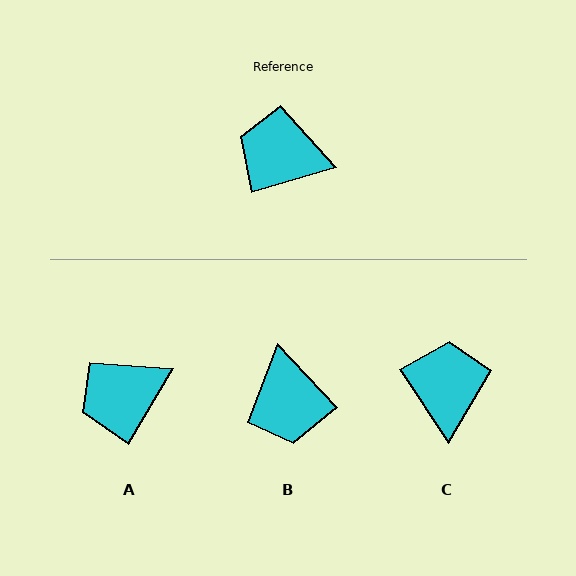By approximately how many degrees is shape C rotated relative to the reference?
Approximately 72 degrees clockwise.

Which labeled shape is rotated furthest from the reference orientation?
B, about 117 degrees away.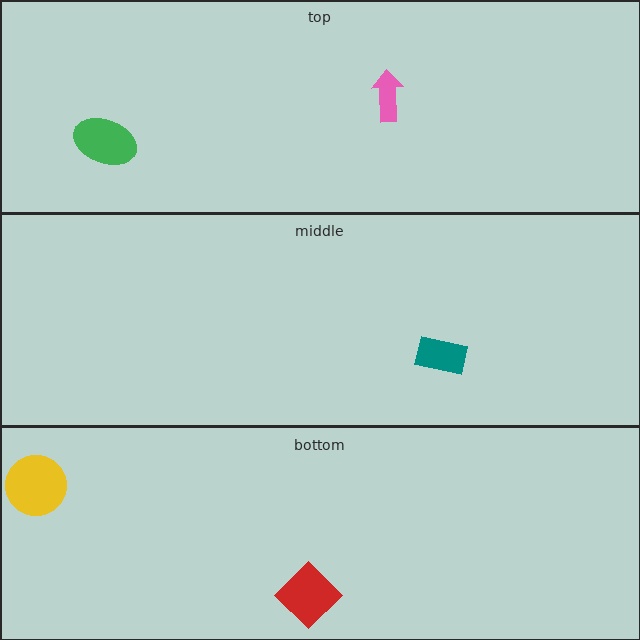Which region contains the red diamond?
The bottom region.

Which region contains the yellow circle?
The bottom region.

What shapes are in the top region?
The green ellipse, the pink arrow.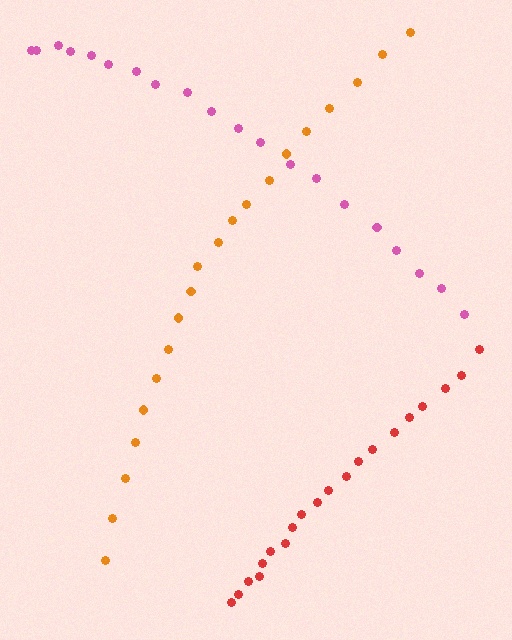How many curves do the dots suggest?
There are 3 distinct paths.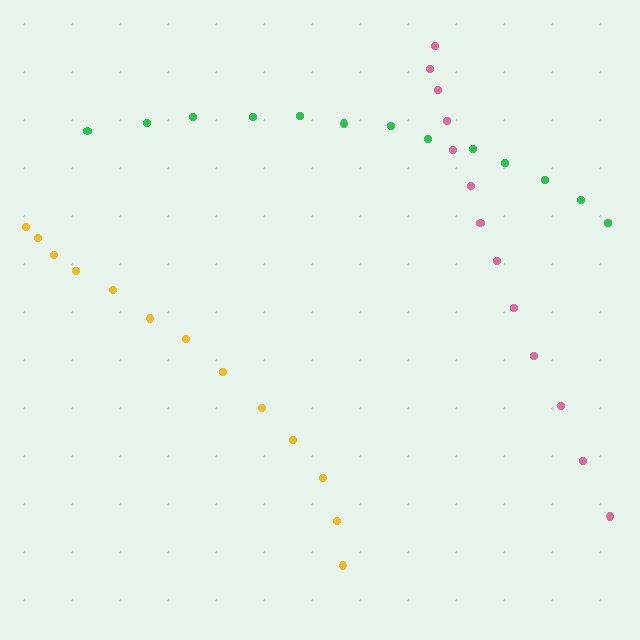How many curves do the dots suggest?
There are 3 distinct paths.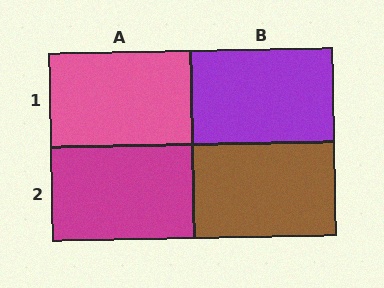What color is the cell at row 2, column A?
Magenta.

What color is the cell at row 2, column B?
Brown.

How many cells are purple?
1 cell is purple.